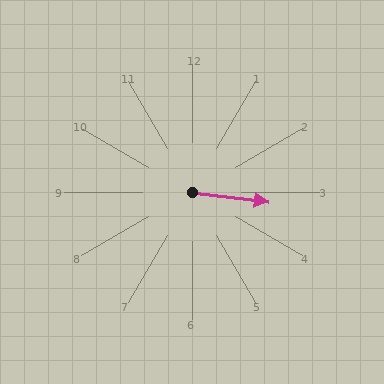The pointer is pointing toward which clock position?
Roughly 3 o'clock.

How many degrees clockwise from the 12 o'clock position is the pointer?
Approximately 97 degrees.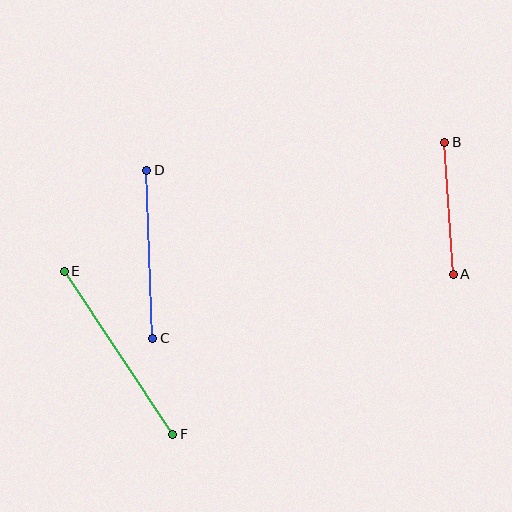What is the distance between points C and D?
The distance is approximately 168 pixels.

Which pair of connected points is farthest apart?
Points E and F are farthest apart.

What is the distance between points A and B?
The distance is approximately 132 pixels.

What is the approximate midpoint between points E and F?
The midpoint is at approximately (118, 353) pixels.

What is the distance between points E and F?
The distance is approximately 196 pixels.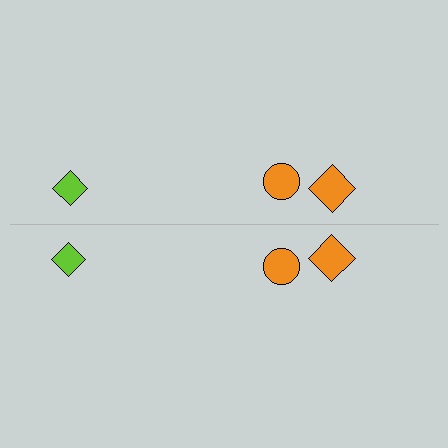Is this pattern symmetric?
Yes, this pattern has bilateral (reflection) symmetry.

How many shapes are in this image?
There are 6 shapes in this image.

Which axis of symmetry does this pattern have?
The pattern has a horizontal axis of symmetry running through the center of the image.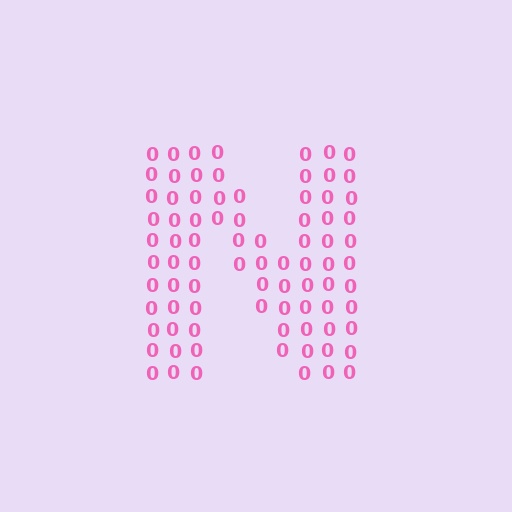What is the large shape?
The large shape is the letter N.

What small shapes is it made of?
It is made of small digit 0's.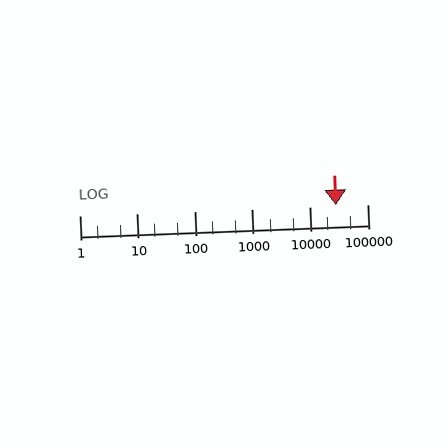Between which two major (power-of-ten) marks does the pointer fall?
The pointer is between 10000 and 100000.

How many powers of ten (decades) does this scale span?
The scale spans 5 decades, from 1 to 100000.